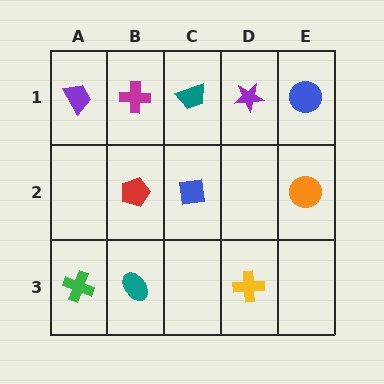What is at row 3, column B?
A teal ellipse.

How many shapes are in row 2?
3 shapes.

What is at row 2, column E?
An orange circle.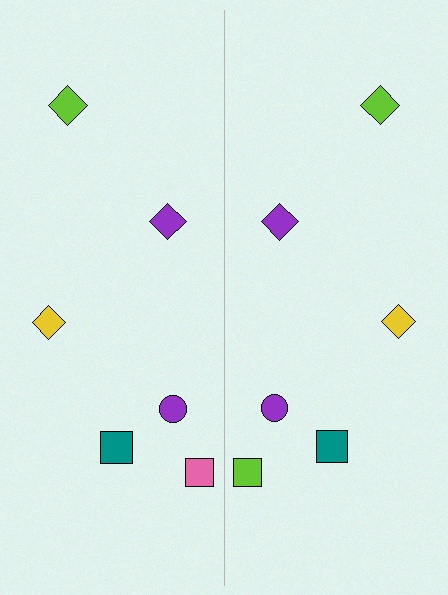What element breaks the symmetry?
The lime square on the right side breaks the symmetry — its mirror counterpart is pink.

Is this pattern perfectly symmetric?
No, the pattern is not perfectly symmetric. The lime square on the right side breaks the symmetry — its mirror counterpart is pink.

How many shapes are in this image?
There are 12 shapes in this image.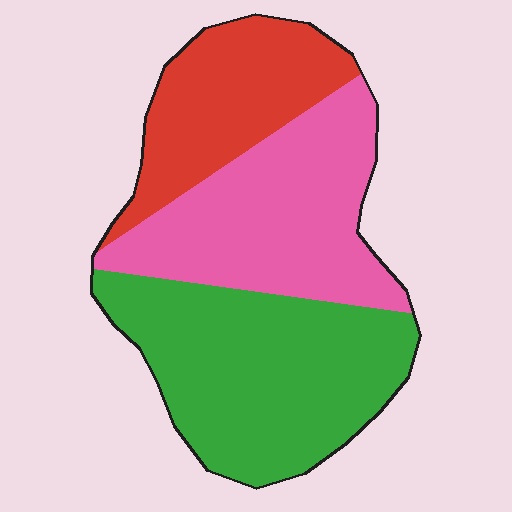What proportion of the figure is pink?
Pink covers around 35% of the figure.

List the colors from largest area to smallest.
From largest to smallest: green, pink, red.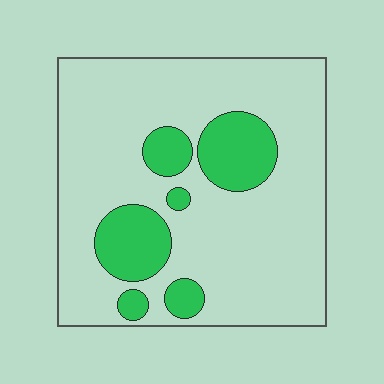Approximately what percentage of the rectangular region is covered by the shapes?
Approximately 20%.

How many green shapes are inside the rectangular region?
6.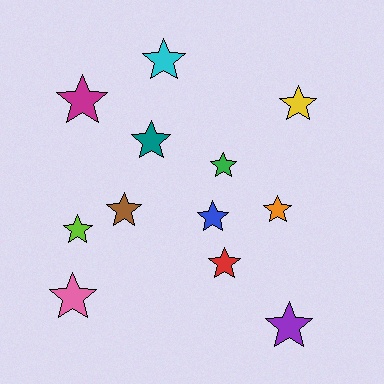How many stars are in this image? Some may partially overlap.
There are 12 stars.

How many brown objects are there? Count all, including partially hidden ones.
There is 1 brown object.